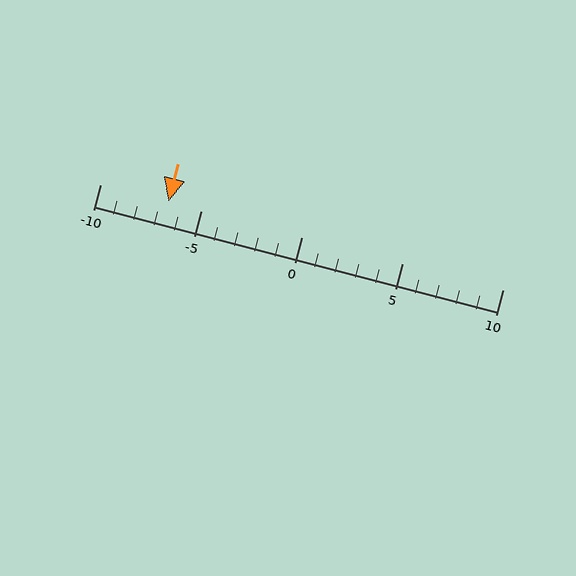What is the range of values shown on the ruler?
The ruler shows values from -10 to 10.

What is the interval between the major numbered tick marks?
The major tick marks are spaced 5 units apart.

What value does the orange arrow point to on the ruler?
The orange arrow points to approximately -7.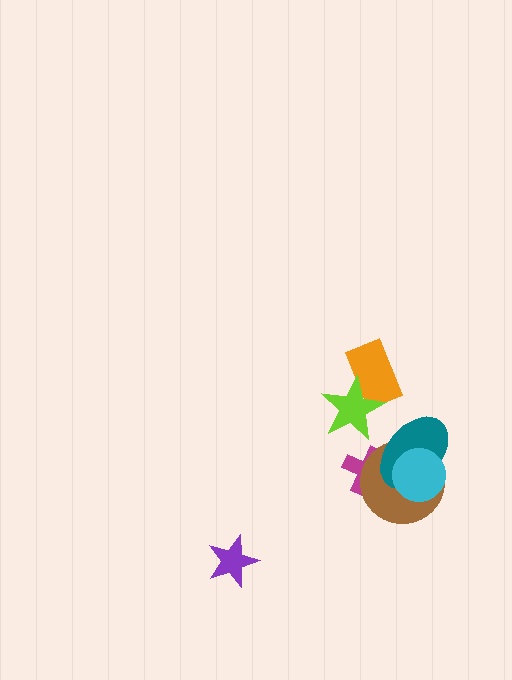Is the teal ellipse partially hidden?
Yes, it is partially covered by another shape.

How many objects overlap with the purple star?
0 objects overlap with the purple star.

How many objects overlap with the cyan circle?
2 objects overlap with the cyan circle.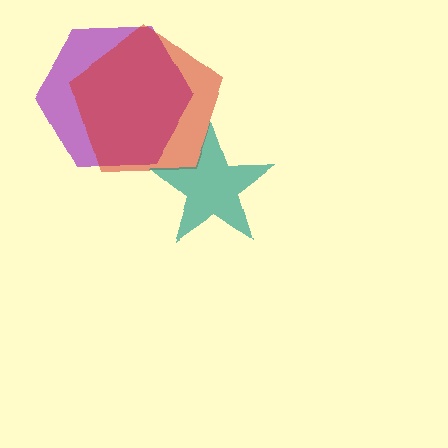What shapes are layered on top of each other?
The layered shapes are: a purple hexagon, a red pentagon, a teal star.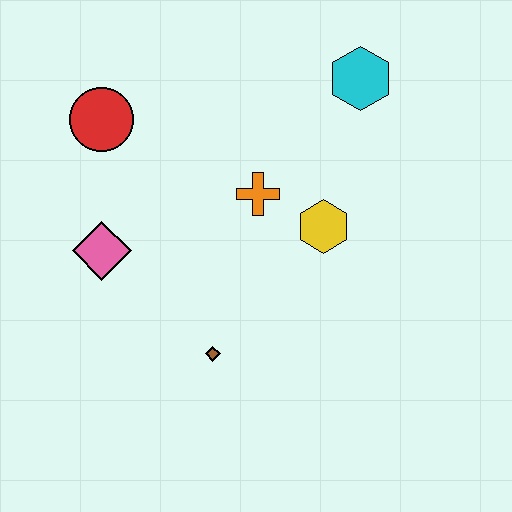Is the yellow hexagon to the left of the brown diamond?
No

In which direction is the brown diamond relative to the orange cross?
The brown diamond is below the orange cross.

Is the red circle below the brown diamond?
No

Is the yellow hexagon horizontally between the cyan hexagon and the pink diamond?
Yes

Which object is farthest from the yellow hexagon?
The red circle is farthest from the yellow hexagon.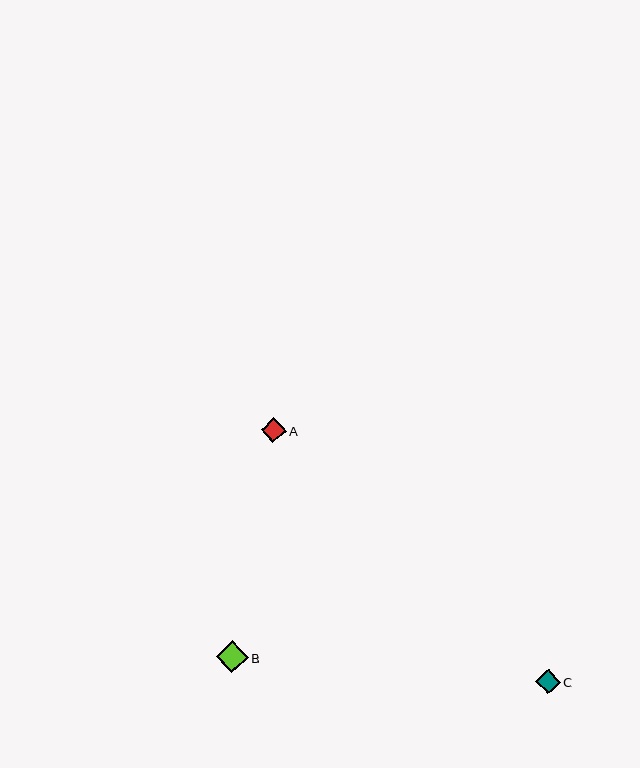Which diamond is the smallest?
Diamond C is the smallest with a size of approximately 25 pixels.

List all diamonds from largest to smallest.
From largest to smallest: B, A, C.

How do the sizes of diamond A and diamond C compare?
Diamond A and diamond C are approximately the same size.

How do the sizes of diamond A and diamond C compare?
Diamond A and diamond C are approximately the same size.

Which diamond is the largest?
Diamond B is the largest with a size of approximately 32 pixels.